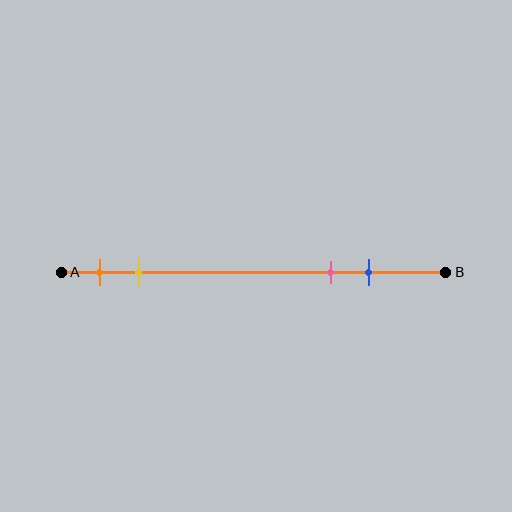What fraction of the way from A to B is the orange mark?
The orange mark is approximately 10% (0.1) of the way from A to B.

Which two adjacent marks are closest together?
The orange and yellow marks are the closest adjacent pair.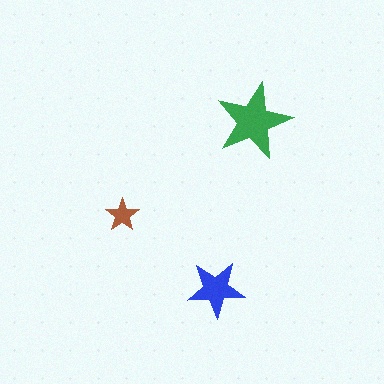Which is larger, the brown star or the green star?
The green one.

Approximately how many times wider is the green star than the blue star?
About 1.5 times wider.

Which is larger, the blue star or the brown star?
The blue one.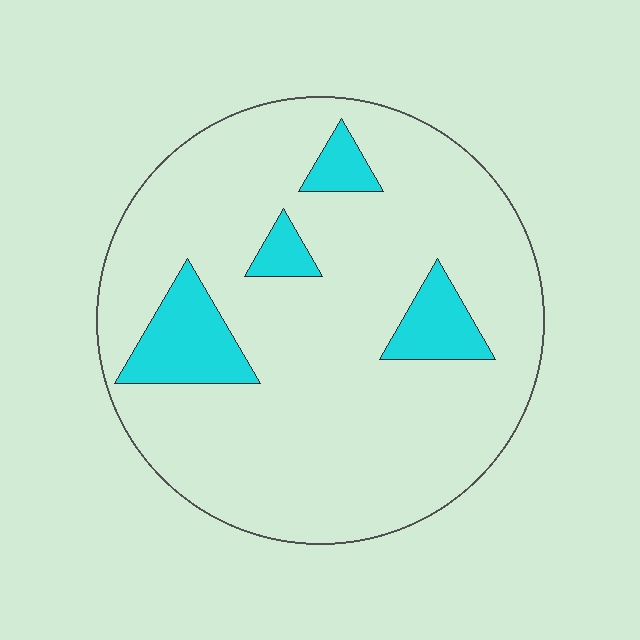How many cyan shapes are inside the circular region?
4.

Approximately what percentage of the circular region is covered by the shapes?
Approximately 15%.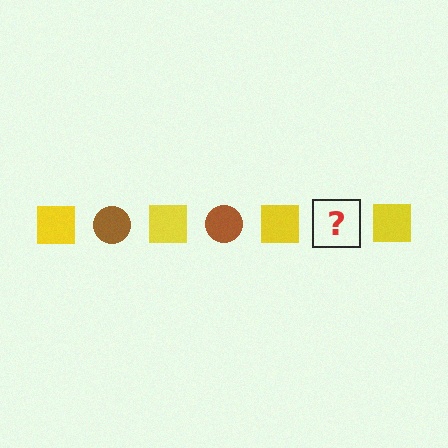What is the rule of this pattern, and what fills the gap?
The rule is that the pattern alternates between yellow square and brown circle. The gap should be filled with a brown circle.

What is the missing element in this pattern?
The missing element is a brown circle.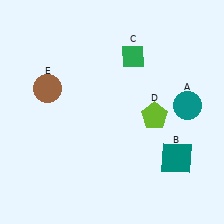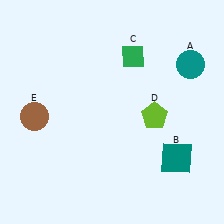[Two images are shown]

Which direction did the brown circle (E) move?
The brown circle (E) moved down.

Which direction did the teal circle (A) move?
The teal circle (A) moved up.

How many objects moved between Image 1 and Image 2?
2 objects moved between the two images.